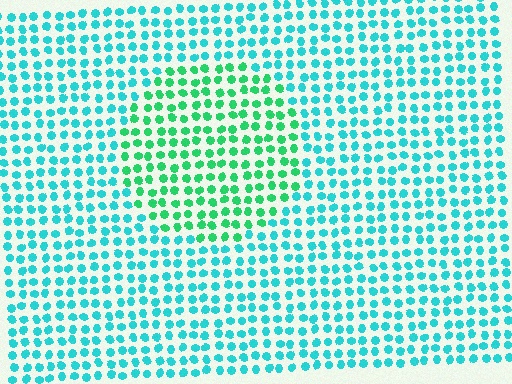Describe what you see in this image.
The image is filled with small cyan elements in a uniform arrangement. A circle-shaped region is visible where the elements are tinted to a slightly different hue, forming a subtle color boundary.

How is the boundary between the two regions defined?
The boundary is defined purely by a slight shift in hue (about 37 degrees). Spacing, size, and orientation are identical on both sides.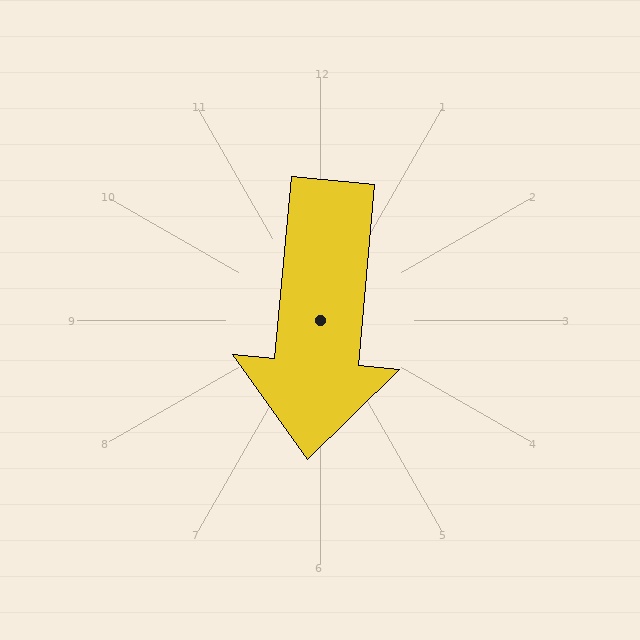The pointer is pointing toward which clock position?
Roughly 6 o'clock.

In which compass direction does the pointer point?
South.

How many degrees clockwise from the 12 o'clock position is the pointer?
Approximately 185 degrees.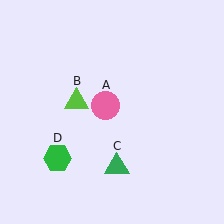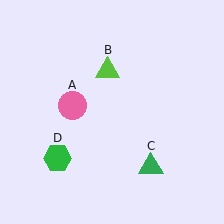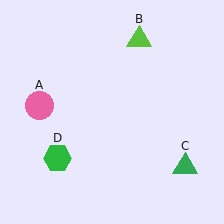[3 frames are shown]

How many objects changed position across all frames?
3 objects changed position: pink circle (object A), lime triangle (object B), green triangle (object C).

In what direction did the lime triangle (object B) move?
The lime triangle (object B) moved up and to the right.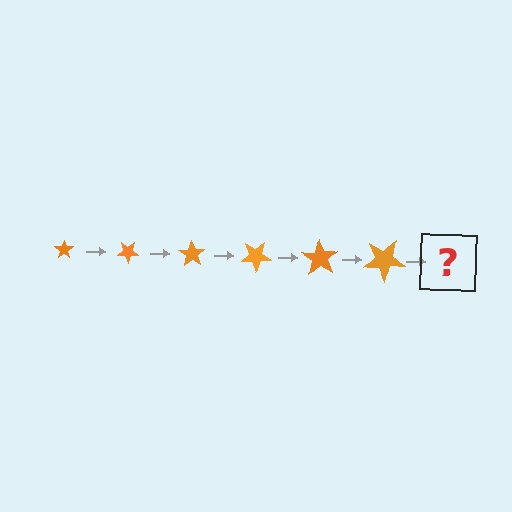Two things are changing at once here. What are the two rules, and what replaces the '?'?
The two rules are that the star grows larger each step and it rotates 35 degrees each step. The '?' should be a star, larger than the previous one and rotated 210 degrees from the start.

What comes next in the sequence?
The next element should be a star, larger than the previous one and rotated 210 degrees from the start.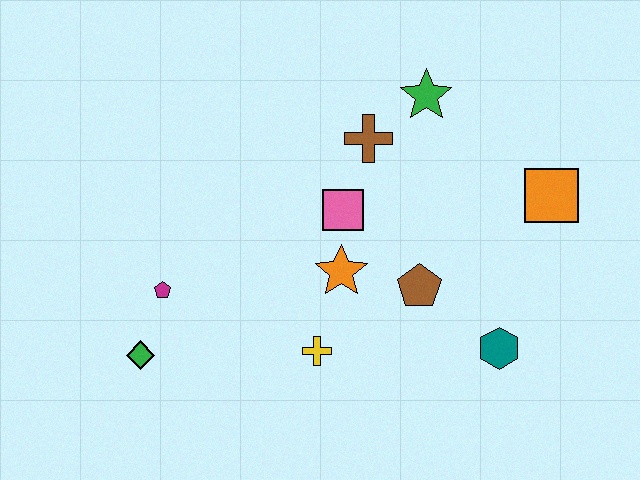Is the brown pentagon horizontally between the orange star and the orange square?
Yes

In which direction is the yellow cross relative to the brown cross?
The yellow cross is below the brown cross.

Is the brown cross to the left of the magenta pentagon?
No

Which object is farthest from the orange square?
The green diamond is farthest from the orange square.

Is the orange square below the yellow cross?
No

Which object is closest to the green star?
The brown cross is closest to the green star.